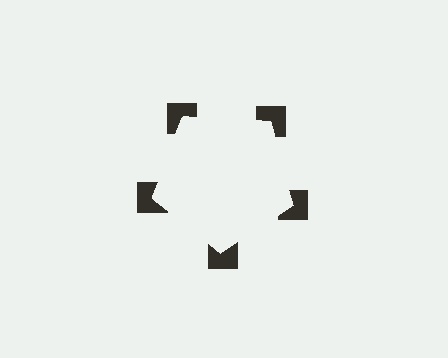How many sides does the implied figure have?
5 sides.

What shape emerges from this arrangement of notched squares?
An illusory pentagon — its edges are inferred from the aligned wedge cuts in the notched squares, not physically drawn.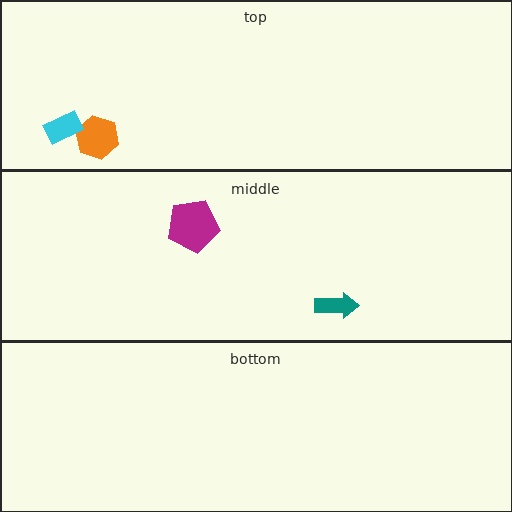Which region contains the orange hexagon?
The top region.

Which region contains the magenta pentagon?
The middle region.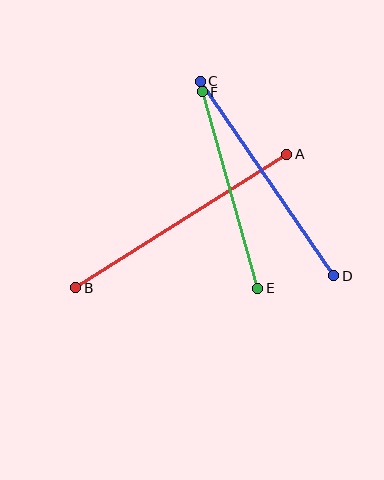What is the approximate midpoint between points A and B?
The midpoint is at approximately (181, 221) pixels.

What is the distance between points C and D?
The distance is approximately 236 pixels.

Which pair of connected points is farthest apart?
Points A and B are farthest apart.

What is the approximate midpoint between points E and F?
The midpoint is at approximately (230, 190) pixels.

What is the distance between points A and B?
The distance is approximately 250 pixels.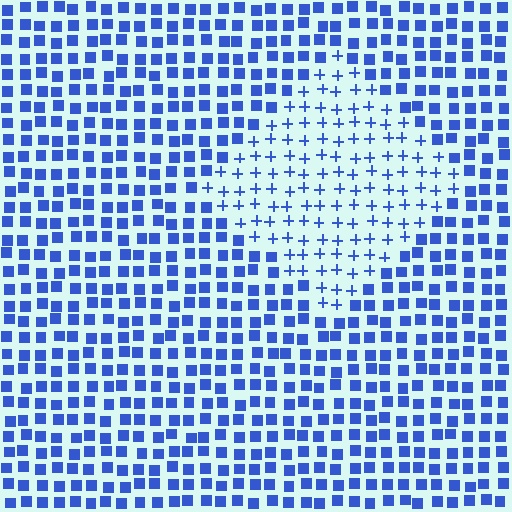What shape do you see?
I see a diamond.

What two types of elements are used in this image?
The image uses plus signs inside the diamond region and squares outside it.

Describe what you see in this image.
The image is filled with small blue elements arranged in a uniform grid. A diamond-shaped region contains plus signs, while the surrounding area contains squares. The boundary is defined purely by the change in element shape.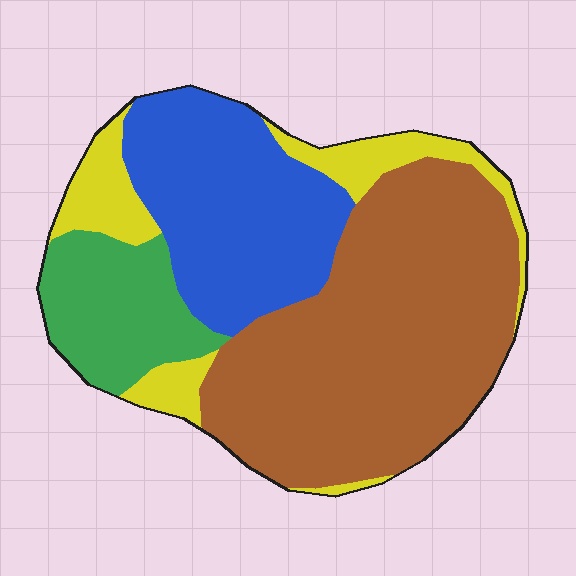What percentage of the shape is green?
Green covers about 15% of the shape.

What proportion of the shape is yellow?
Yellow takes up about one eighth (1/8) of the shape.